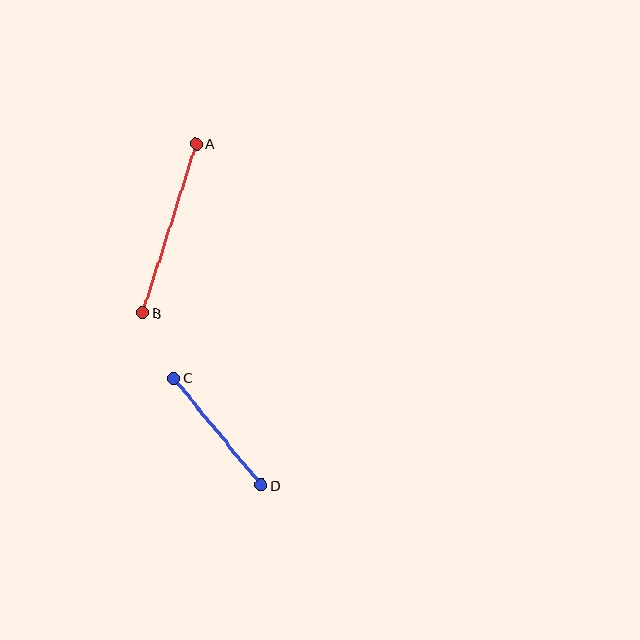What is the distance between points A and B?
The distance is approximately 178 pixels.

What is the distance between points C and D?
The distance is approximately 138 pixels.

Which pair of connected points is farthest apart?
Points A and B are farthest apart.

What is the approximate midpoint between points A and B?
The midpoint is at approximately (170, 228) pixels.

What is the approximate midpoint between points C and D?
The midpoint is at approximately (218, 432) pixels.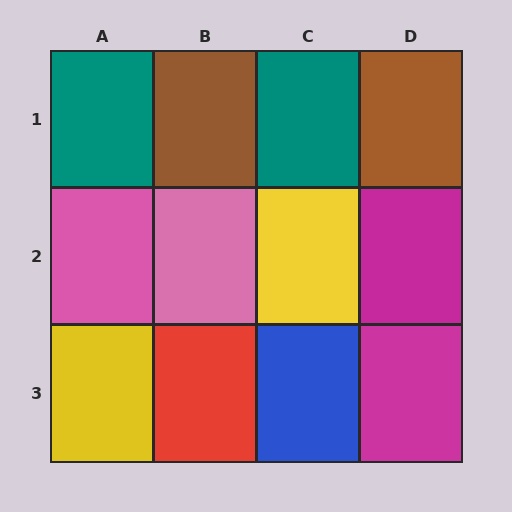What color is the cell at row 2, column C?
Yellow.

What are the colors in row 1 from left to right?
Teal, brown, teal, brown.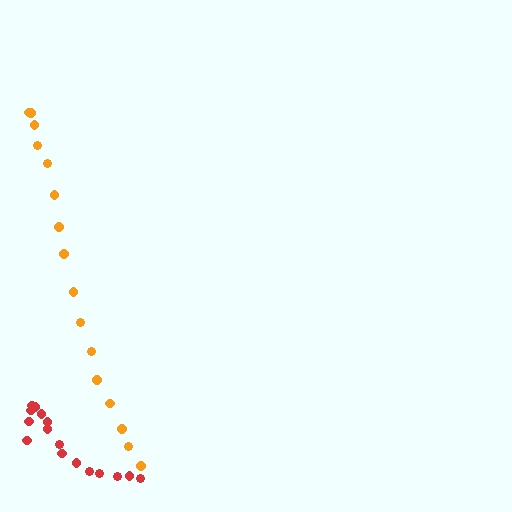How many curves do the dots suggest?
There are 2 distinct paths.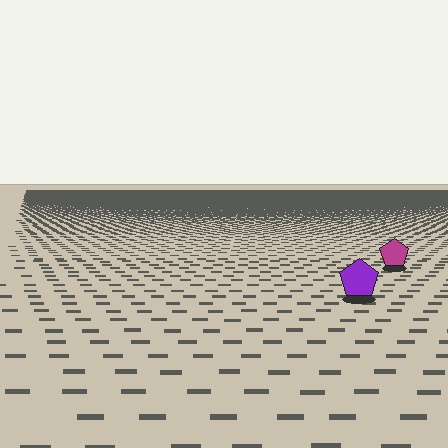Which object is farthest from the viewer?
The magenta pentagon is farthest from the viewer. It appears smaller and the ground texture around it is denser.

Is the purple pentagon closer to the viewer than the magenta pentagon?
Yes. The purple pentagon is closer — you can tell from the texture gradient: the ground texture is coarser near it.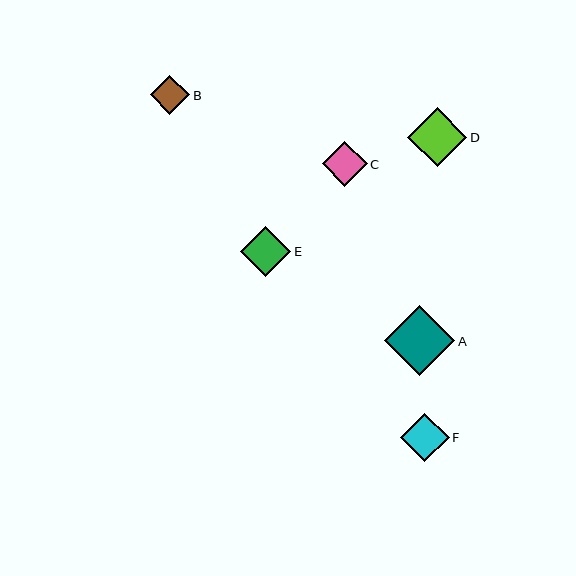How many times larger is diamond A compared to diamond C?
Diamond A is approximately 1.6 times the size of diamond C.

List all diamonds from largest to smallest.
From largest to smallest: A, D, E, F, C, B.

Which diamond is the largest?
Diamond A is the largest with a size of approximately 70 pixels.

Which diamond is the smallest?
Diamond B is the smallest with a size of approximately 39 pixels.